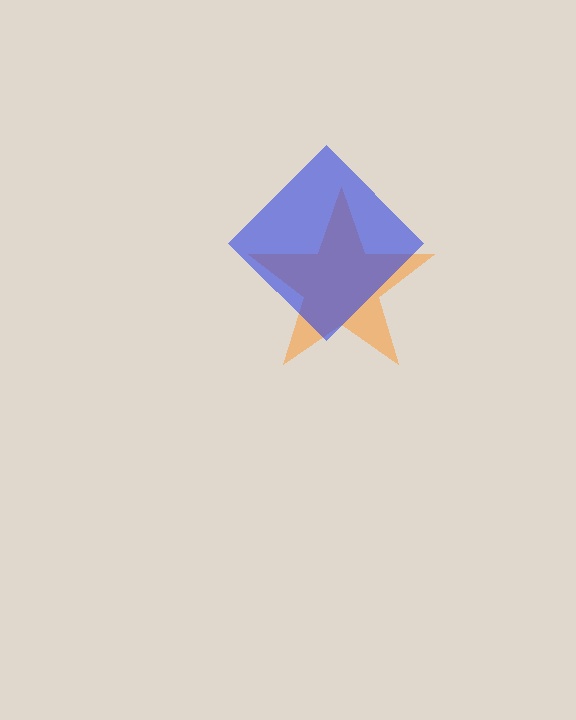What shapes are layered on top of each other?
The layered shapes are: an orange star, a blue diamond.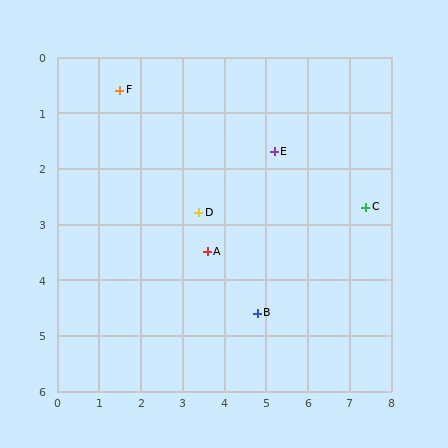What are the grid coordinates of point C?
Point C is at approximately (7.4, 2.7).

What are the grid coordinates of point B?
Point B is at approximately (4.8, 4.6).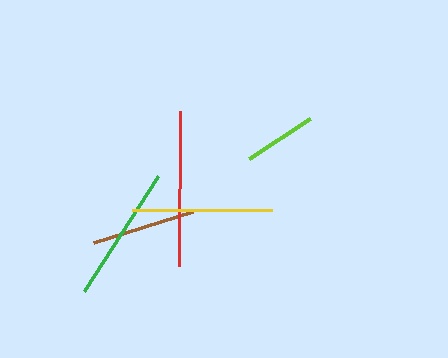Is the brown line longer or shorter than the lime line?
The brown line is longer than the lime line.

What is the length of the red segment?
The red segment is approximately 155 pixels long.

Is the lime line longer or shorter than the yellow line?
The yellow line is longer than the lime line.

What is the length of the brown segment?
The brown segment is approximately 104 pixels long.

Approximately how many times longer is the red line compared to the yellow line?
The red line is approximately 1.1 times the length of the yellow line.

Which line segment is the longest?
The red line is the longest at approximately 155 pixels.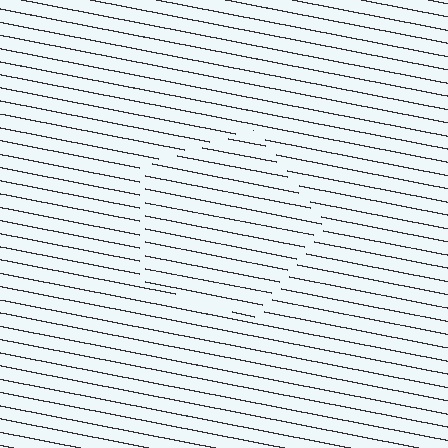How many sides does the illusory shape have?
5 sides — the line-ends trace a pentagon.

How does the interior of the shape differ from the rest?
The interior of the shape contains the same grating, shifted by half a period — the contour is defined by the phase discontinuity where line-ends from the inner and outer gratings abut.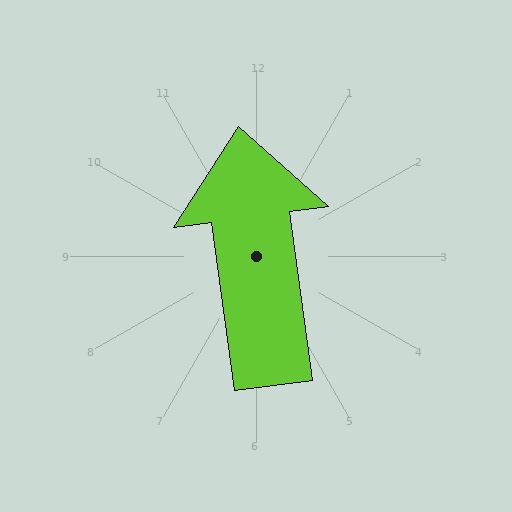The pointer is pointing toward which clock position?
Roughly 12 o'clock.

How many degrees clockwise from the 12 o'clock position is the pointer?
Approximately 352 degrees.